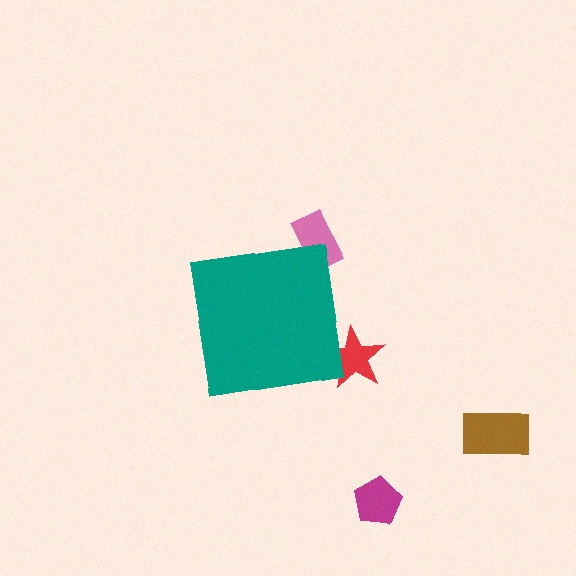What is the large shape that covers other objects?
A teal square.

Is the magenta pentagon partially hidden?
No, the magenta pentagon is fully visible.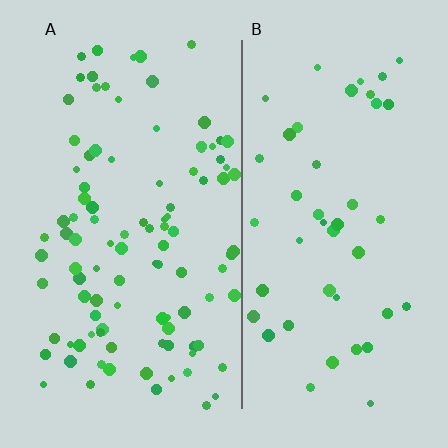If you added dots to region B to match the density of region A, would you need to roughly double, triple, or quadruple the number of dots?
Approximately double.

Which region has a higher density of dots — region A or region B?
A (the left).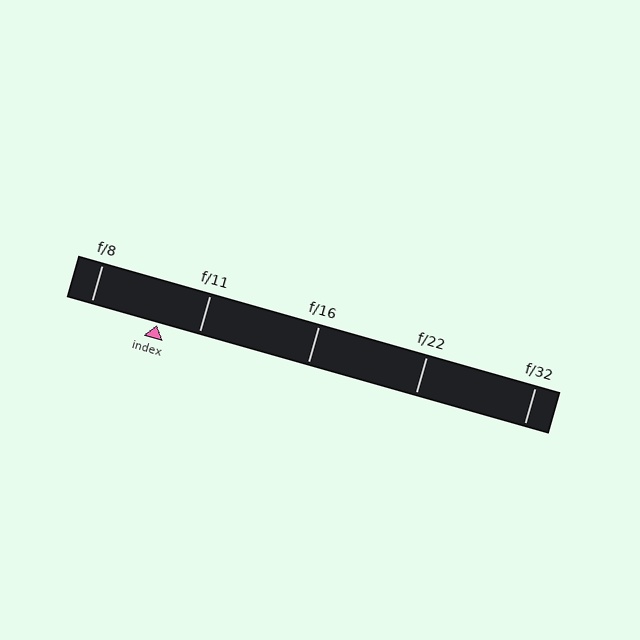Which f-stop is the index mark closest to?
The index mark is closest to f/11.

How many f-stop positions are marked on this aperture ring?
There are 5 f-stop positions marked.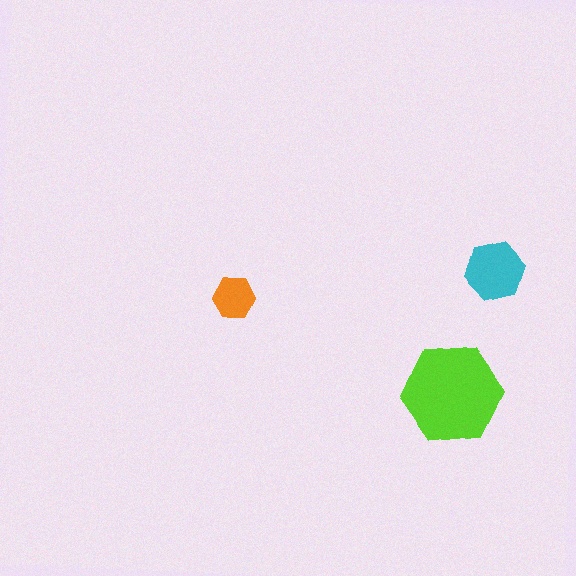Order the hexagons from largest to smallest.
the lime one, the cyan one, the orange one.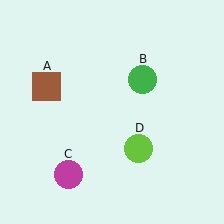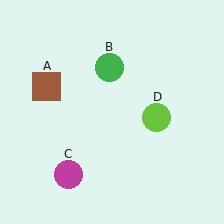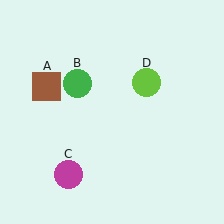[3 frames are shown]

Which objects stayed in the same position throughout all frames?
Brown square (object A) and magenta circle (object C) remained stationary.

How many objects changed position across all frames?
2 objects changed position: green circle (object B), lime circle (object D).